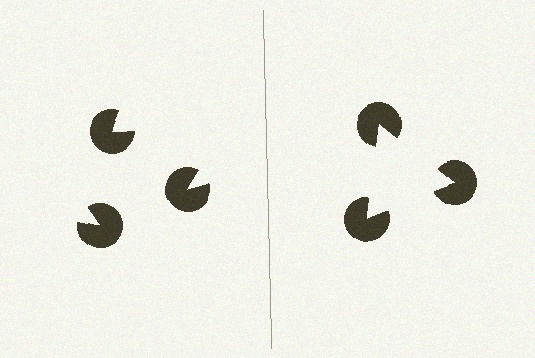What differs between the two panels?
The pac-man discs are positioned identically on both sides; only the wedge orientations differ. On the right they align to a triangle; on the left they are misaligned.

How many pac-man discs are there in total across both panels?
6 — 3 on each side.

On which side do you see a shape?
An illusory triangle appears on the right side. On the left side the wedge cuts are rotated, so no coherent shape forms.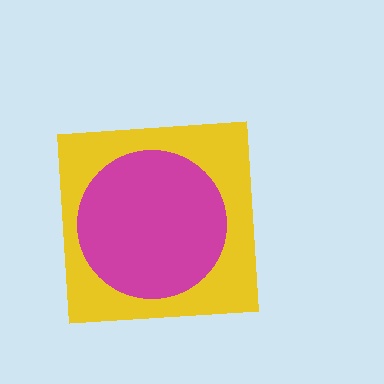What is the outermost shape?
The yellow square.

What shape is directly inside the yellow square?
The magenta circle.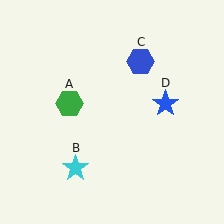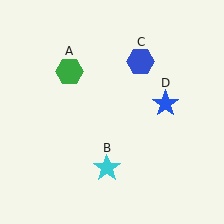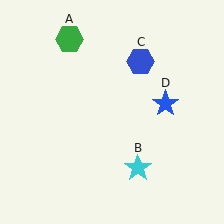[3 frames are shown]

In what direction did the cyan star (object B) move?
The cyan star (object B) moved right.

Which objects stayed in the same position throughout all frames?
Blue hexagon (object C) and blue star (object D) remained stationary.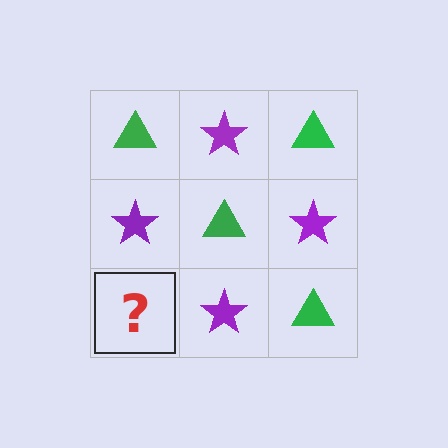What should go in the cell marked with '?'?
The missing cell should contain a green triangle.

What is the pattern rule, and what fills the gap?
The rule is that it alternates green triangle and purple star in a checkerboard pattern. The gap should be filled with a green triangle.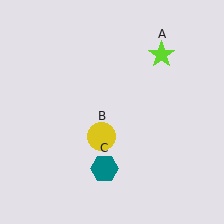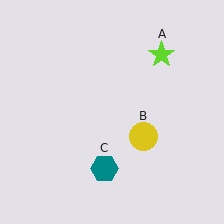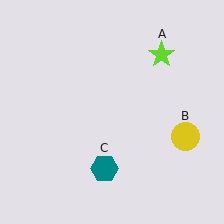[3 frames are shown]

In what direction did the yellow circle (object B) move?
The yellow circle (object B) moved right.